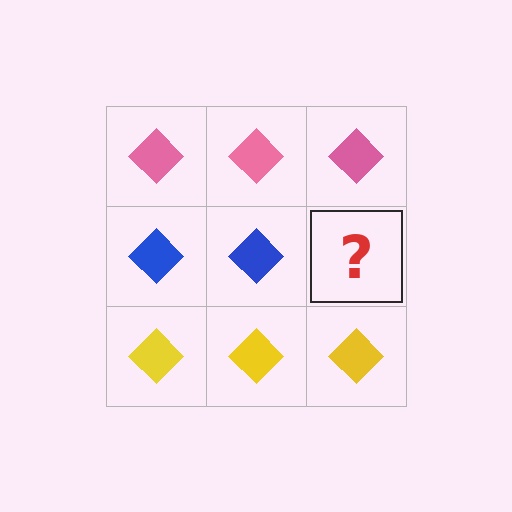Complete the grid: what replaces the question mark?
The question mark should be replaced with a blue diamond.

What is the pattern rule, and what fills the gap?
The rule is that each row has a consistent color. The gap should be filled with a blue diamond.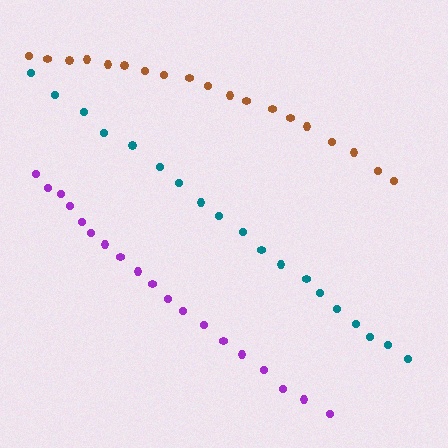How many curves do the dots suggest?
There are 3 distinct paths.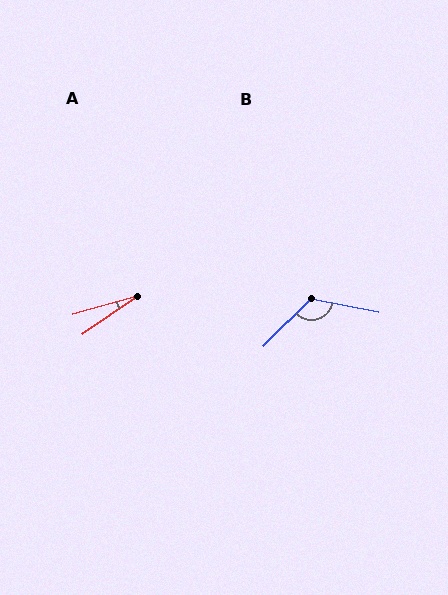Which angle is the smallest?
A, at approximately 19 degrees.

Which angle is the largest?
B, at approximately 124 degrees.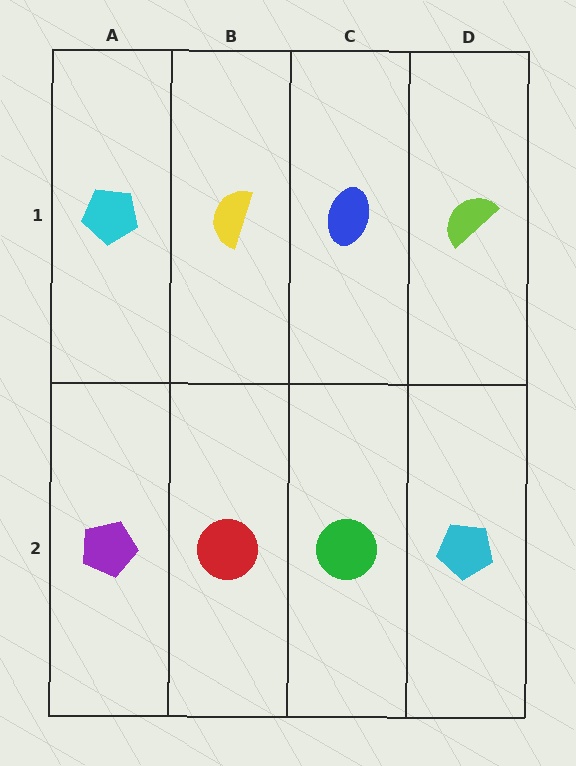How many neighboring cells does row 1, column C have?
3.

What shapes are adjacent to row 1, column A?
A purple pentagon (row 2, column A), a yellow semicircle (row 1, column B).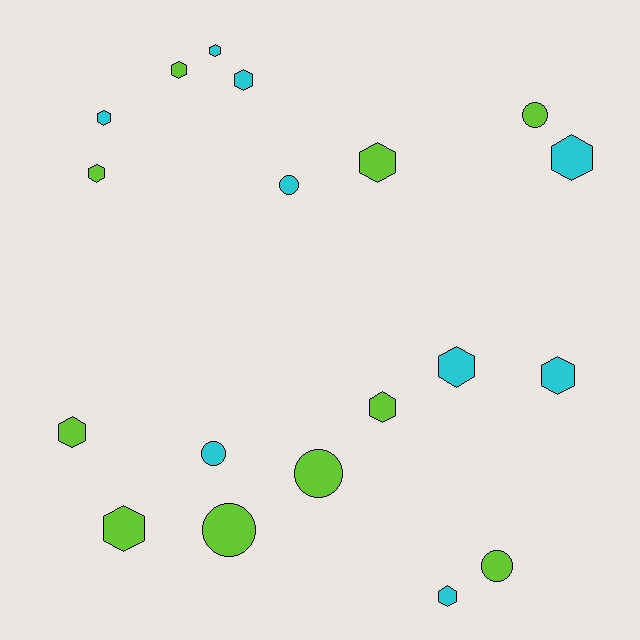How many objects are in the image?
There are 19 objects.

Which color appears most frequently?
Lime, with 10 objects.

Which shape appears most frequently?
Hexagon, with 13 objects.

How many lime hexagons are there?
There are 6 lime hexagons.